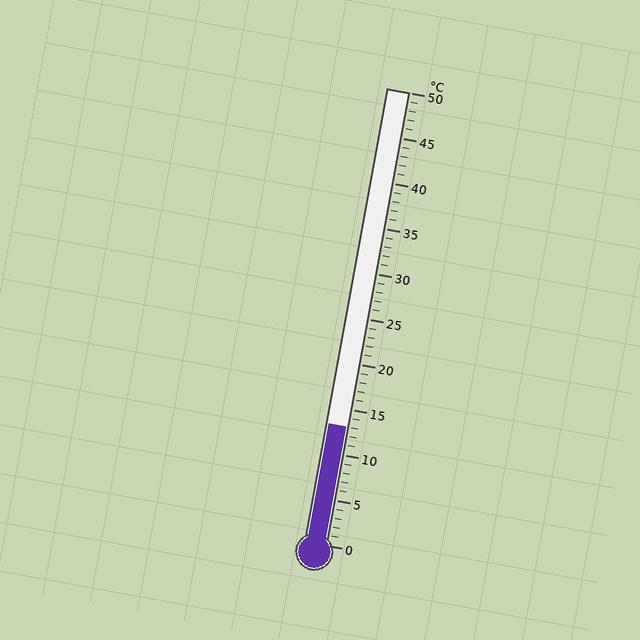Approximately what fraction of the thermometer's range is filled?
The thermometer is filled to approximately 25% of its range.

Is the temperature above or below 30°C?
The temperature is below 30°C.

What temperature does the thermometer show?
The thermometer shows approximately 13°C.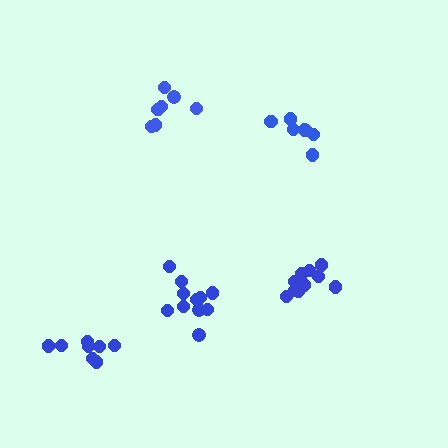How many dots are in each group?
Group 1: 7 dots, Group 2: 11 dots, Group 3: 11 dots, Group 4: 7 dots, Group 5: 8 dots (44 total).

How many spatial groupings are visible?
There are 5 spatial groupings.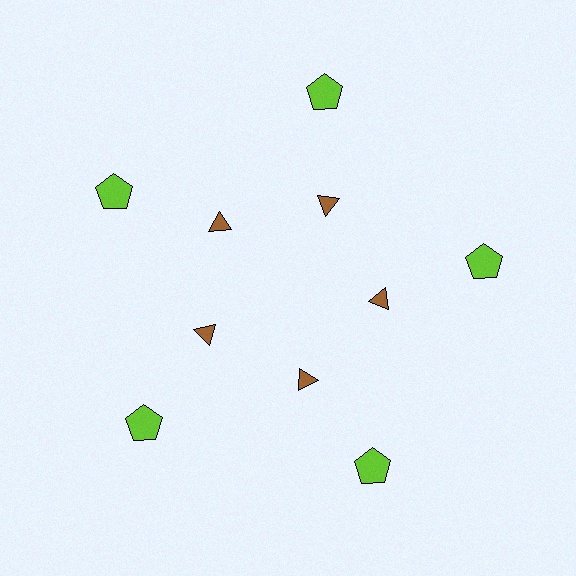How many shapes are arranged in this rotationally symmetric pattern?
There are 10 shapes, arranged in 5 groups of 2.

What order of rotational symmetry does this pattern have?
This pattern has 5-fold rotational symmetry.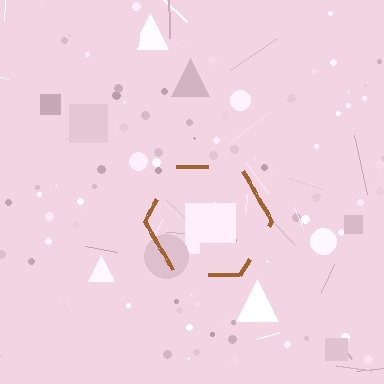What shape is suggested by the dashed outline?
The dashed outline suggests a hexagon.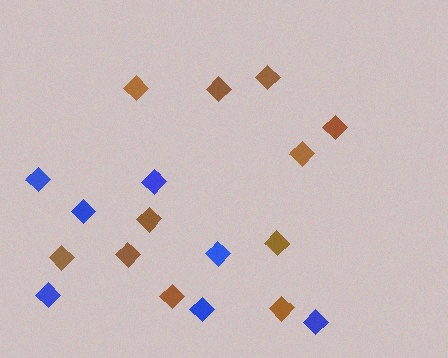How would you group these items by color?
There are 2 groups: one group of brown diamonds (11) and one group of blue diamonds (7).